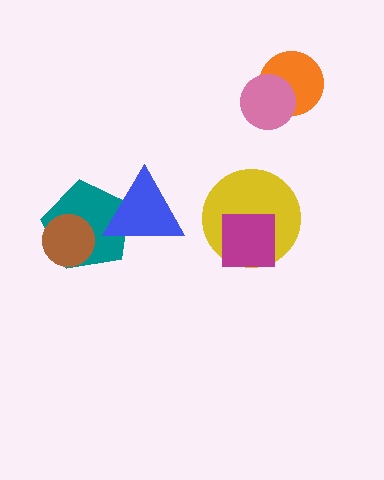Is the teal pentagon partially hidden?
Yes, it is partially covered by another shape.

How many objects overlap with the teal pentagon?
2 objects overlap with the teal pentagon.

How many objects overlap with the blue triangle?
1 object overlaps with the blue triangle.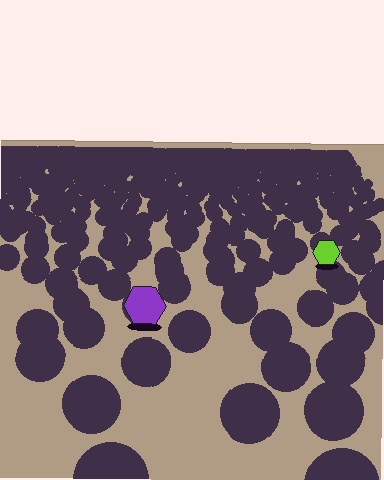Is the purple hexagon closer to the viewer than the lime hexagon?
Yes. The purple hexagon is closer — you can tell from the texture gradient: the ground texture is coarser near it.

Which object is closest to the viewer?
The purple hexagon is closest. The texture marks near it are larger and more spread out.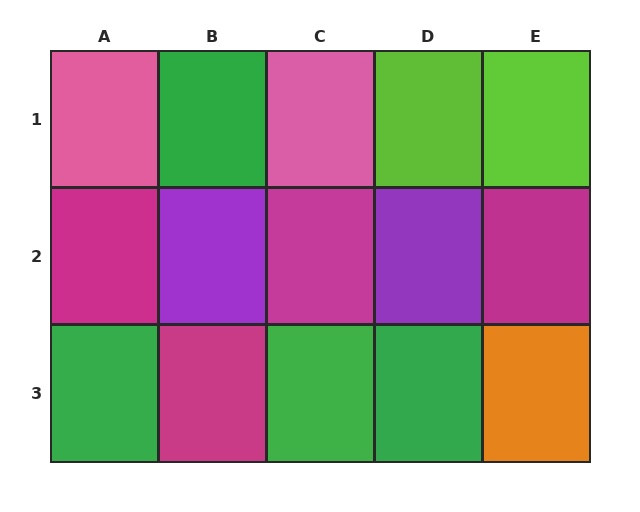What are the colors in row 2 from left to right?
Magenta, purple, magenta, purple, magenta.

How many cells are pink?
2 cells are pink.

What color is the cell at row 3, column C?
Green.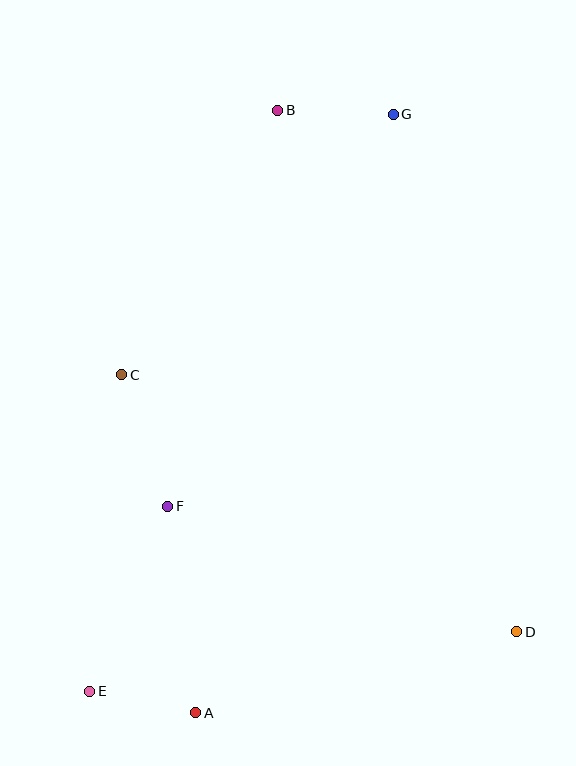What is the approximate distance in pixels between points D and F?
The distance between D and F is approximately 371 pixels.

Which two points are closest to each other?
Points A and E are closest to each other.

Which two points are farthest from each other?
Points E and G are farthest from each other.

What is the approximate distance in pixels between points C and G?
The distance between C and G is approximately 376 pixels.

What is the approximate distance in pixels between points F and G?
The distance between F and G is approximately 452 pixels.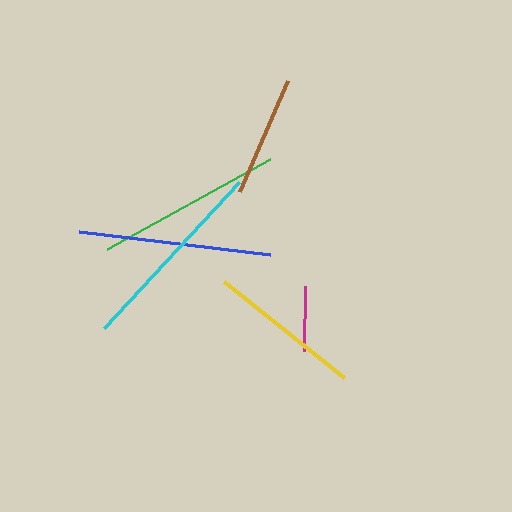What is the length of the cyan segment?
The cyan segment is approximately 199 pixels long.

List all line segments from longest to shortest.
From longest to shortest: cyan, blue, green, yellow, brown, magenta.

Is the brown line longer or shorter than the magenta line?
The brown line is longer than the magenta line.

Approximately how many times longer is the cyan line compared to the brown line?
The cyan line is approximately 1.6 times the length of the brown line.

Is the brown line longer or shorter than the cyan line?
The cyan line is longer than the brown line.